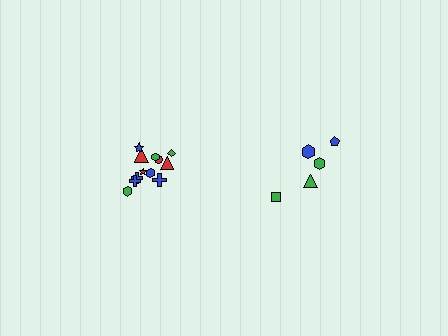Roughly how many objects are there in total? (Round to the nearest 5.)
Roughly 15 objects in total.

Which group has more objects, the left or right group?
The left group.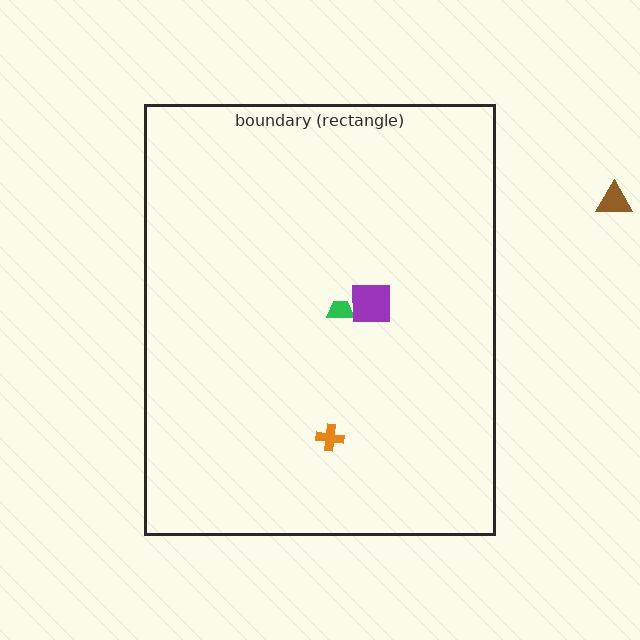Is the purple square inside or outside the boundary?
Inside.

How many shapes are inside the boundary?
3 inside, 1 outside.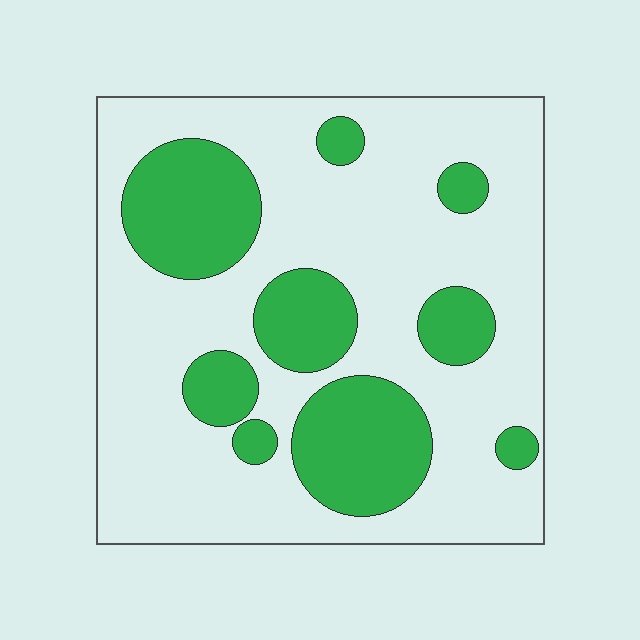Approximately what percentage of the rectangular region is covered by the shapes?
Approximately 30%.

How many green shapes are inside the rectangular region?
9.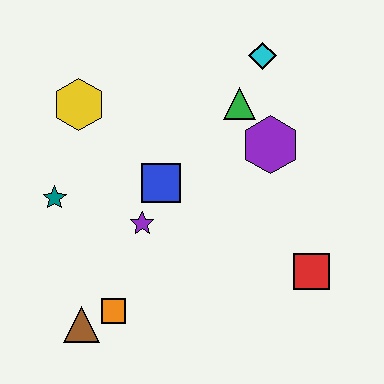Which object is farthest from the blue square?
The red square is farthest from the blue square.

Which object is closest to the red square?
The purple hexagon is closest to the red square.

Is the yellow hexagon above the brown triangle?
Yes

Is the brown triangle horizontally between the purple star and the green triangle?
No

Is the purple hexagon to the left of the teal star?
No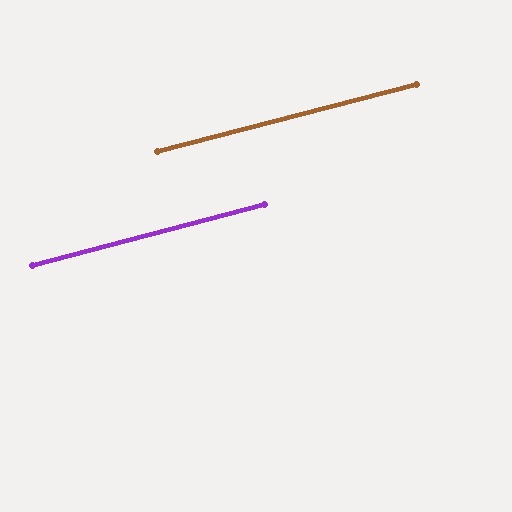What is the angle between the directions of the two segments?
Approximately 0 degrees.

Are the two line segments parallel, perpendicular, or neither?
Parallel — their directions differ by only 0.3°.